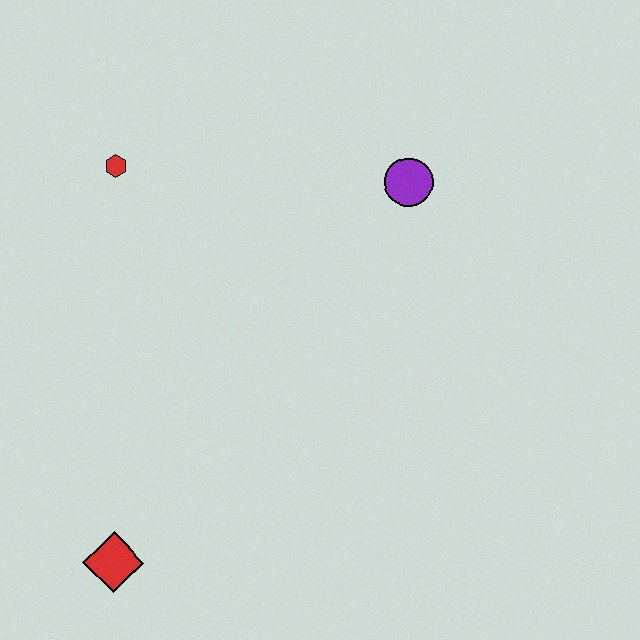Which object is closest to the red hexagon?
The purple circle is closest to the red hexagon.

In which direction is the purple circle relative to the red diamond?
The purple circle is above the red diamond.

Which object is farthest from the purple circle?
The red diamond is farthest from the purple circle.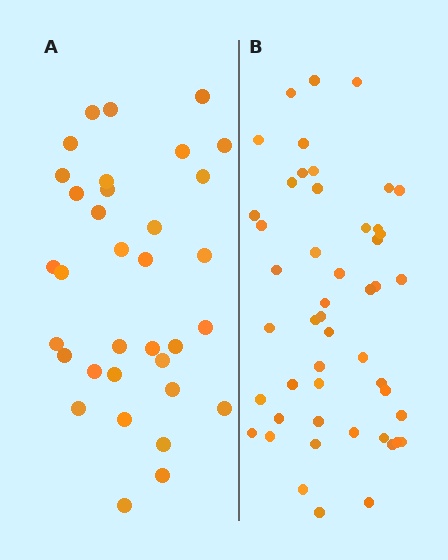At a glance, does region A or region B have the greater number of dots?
Region B (the right region) has more dots.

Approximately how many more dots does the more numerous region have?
Region B has approximately 15 more dots than region A.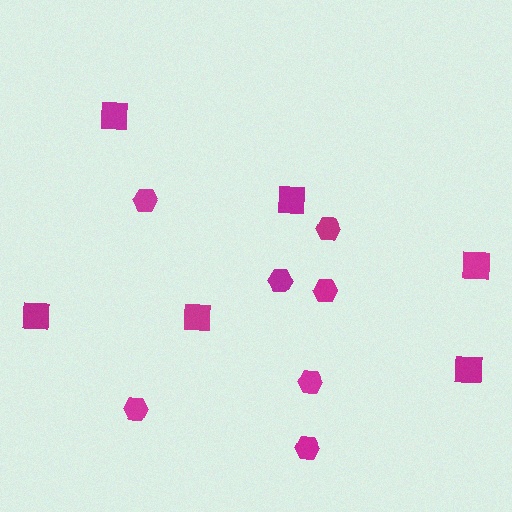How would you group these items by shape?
There are 2 groups: one group of hexagons (7) and one group of squares (6).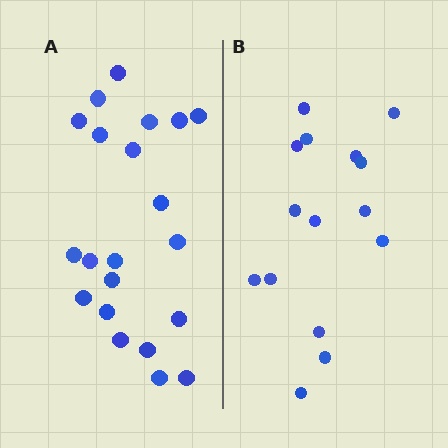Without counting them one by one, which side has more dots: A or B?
Region A (the left region) has more dots.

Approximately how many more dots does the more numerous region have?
Region A has about 6 more dots than region B.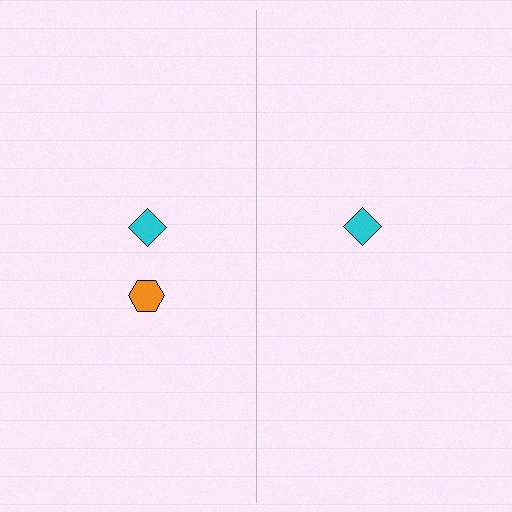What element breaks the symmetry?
A orange hexagon is missing from the right side.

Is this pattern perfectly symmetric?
No, the pattern is not perfectly symmetric. A orange hexagon is missing from the right side.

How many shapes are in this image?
There are 3 shapes in this image.